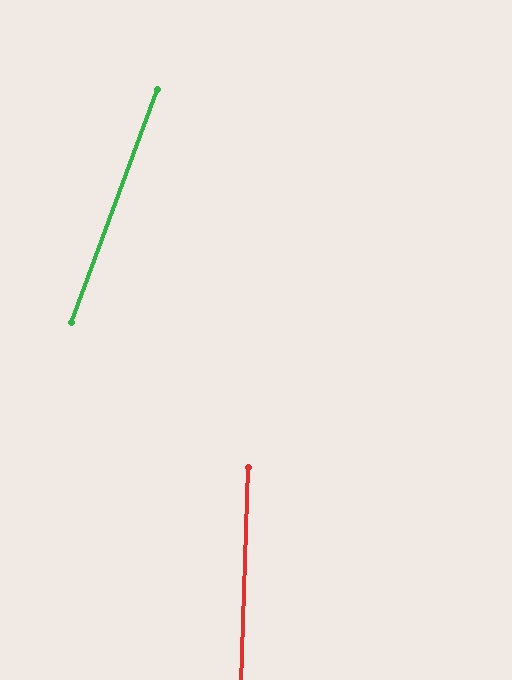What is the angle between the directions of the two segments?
Approximately 18 degrees.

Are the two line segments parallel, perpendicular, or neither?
Neither parallel nor perpendicular — they differ by about 18°.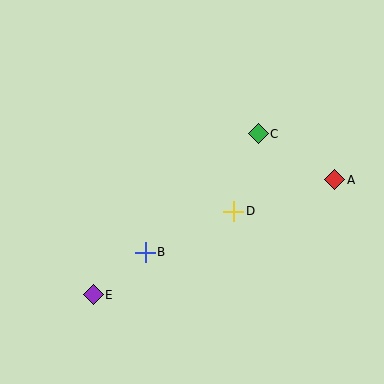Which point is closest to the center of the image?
Point D at (234, 211) is closest to the center.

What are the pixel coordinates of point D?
Point D is at (234, 211).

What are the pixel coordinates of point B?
Point B is at (145, 252).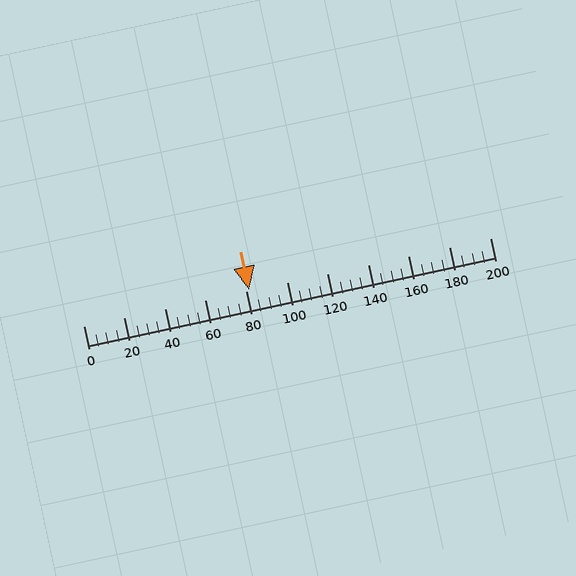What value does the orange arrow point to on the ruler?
The orange arrow points to approximately 81.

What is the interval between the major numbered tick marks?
The major tick marks are spaced 20 units apart.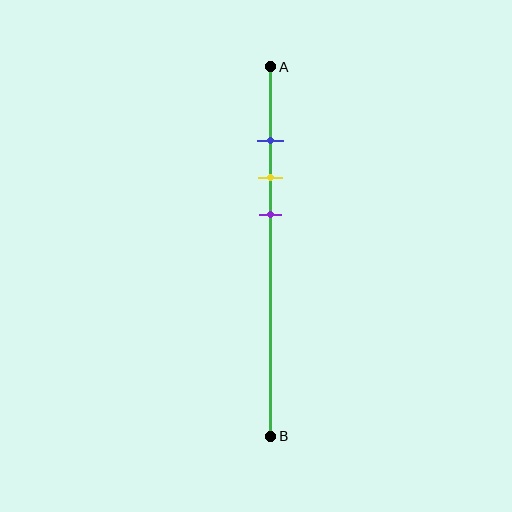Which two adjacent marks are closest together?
The blue and yellow marks are the closest adjacent pair.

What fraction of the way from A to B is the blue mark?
The blue mark is approximately 20% (0.2) of the way from A to B.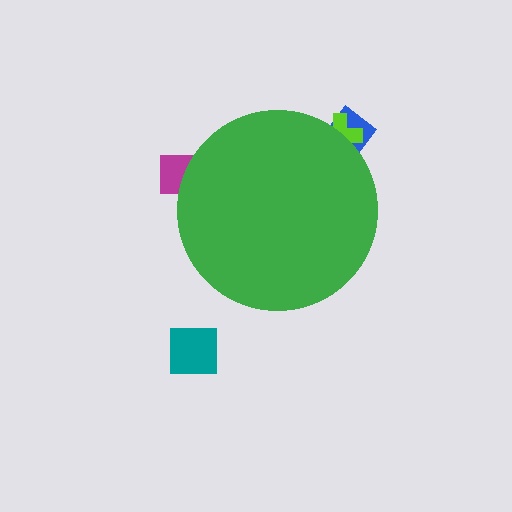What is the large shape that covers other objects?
A green circle.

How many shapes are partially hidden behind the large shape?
3 shapes are partially hidden.